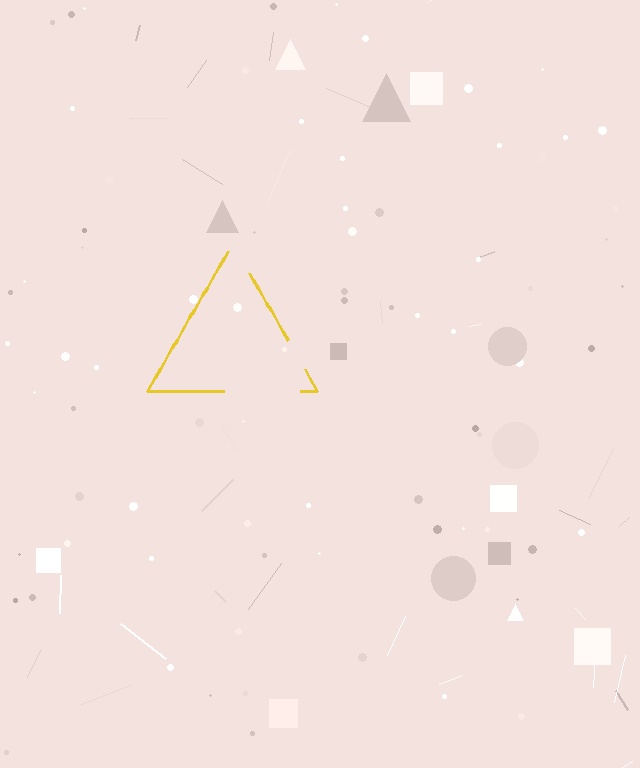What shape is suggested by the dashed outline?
The dashed outline suggests a triangle.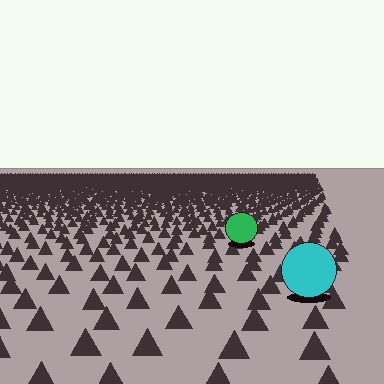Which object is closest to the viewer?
The cyan circle is closest. The texture marks near it are larger and more spread out.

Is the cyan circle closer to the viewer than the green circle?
Yes. The cyan circle is closer — you can tell from the texture gradient: the ground texture is coarser near it.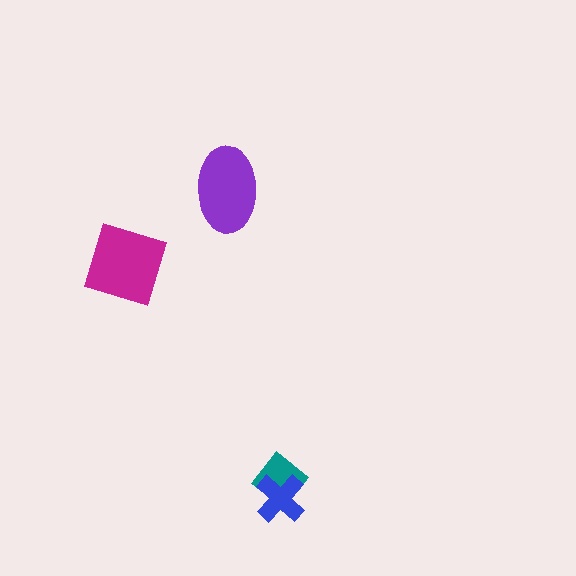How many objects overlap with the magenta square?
0 objects overlap with the magenta square.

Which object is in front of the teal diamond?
The blue cross is in front of the teal diamond.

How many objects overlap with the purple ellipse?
0 objects overlap with the purple ellipse.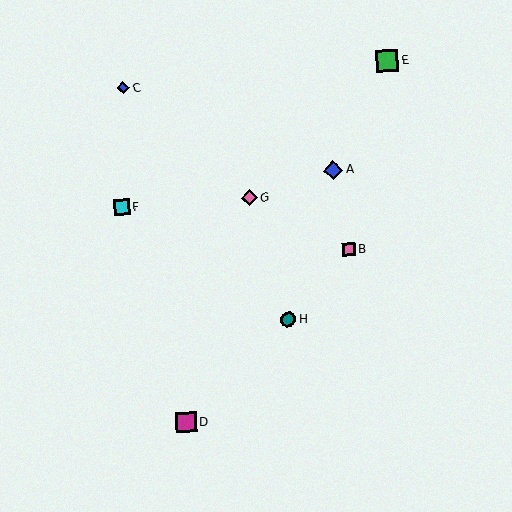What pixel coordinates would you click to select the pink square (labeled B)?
Click at (349, 249) to select the pink square B.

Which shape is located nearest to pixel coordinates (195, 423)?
The magenta square (labeled D) at (186, 422) is nearest to that location.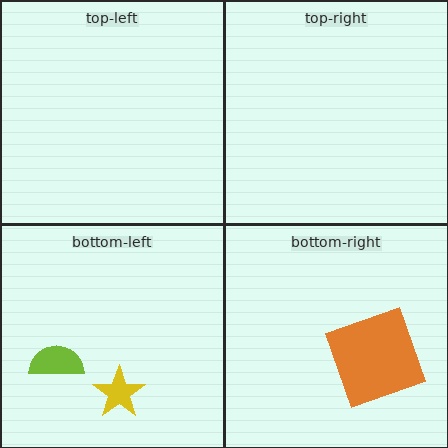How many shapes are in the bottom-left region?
2.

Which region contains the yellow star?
The bottom-left region.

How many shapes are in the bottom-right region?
1.